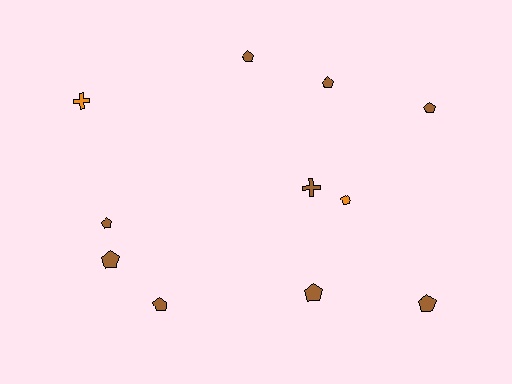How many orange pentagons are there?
There is 1 orange pentagon.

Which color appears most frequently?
Brown, with 9 objects.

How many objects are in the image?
There are 11 objects.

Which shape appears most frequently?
Pentagon, with 9 objects.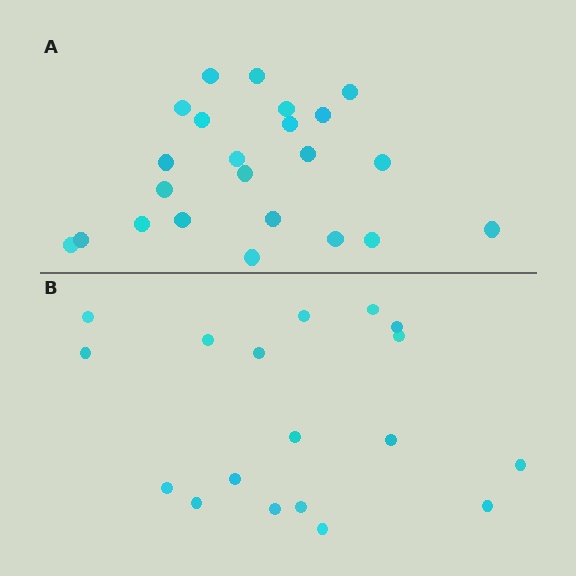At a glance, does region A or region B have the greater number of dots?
Region A (the top region) has more dots.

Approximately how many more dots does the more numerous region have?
Region A has about 5 more dots than region B.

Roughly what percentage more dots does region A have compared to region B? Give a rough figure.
About 30% more.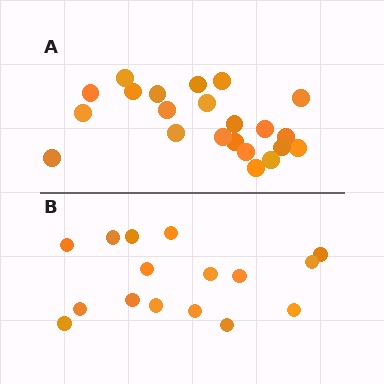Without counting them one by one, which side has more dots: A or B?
Region A (the top region) has more dots.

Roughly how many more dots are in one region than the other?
Region A has about 6 more dots than region B.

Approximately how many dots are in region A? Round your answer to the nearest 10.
About 20 dots. (The exact count is 22, which rounds to 20.)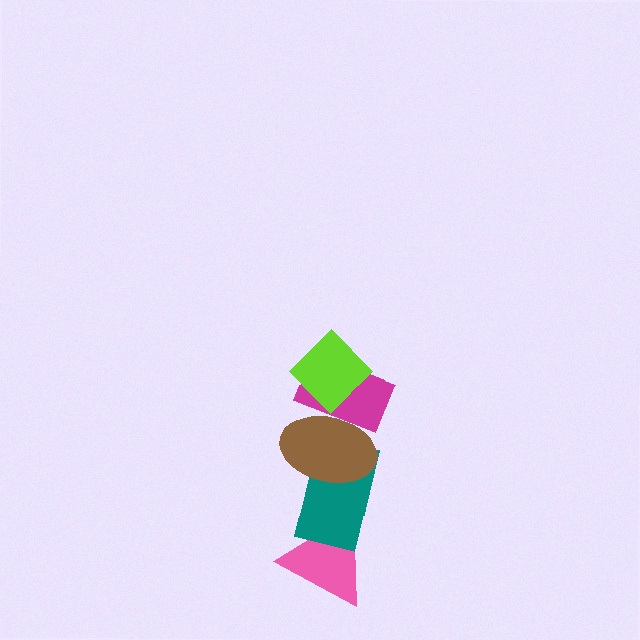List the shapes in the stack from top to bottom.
From top to bottom: the lime diamond, the magenta rectangle, the brown ellipse, the teal rectangle, the pink triangle.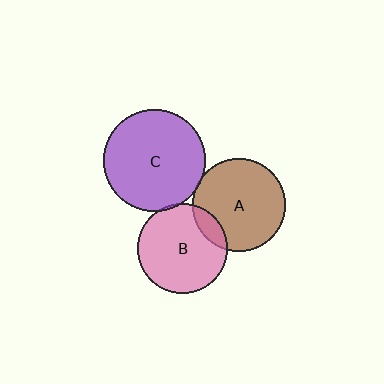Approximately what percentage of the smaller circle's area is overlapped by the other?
Approximately 5%.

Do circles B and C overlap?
Yes.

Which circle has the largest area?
Circle C (purple).